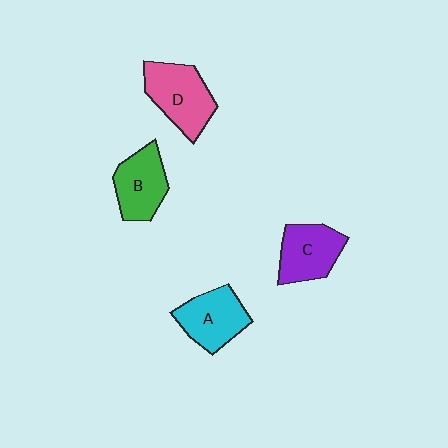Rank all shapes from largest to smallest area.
From largest to smallest: D (pink), A (cyan), C (purple), B (green).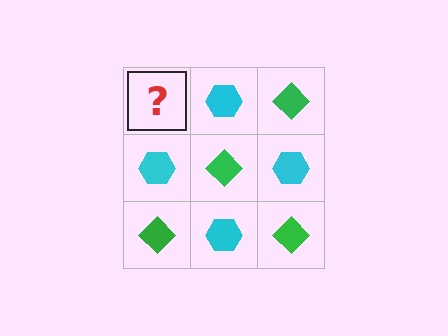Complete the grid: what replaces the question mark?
The question mark should be replaced with a green diamond.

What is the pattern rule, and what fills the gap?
The rule is that it alternates green diamond and cyan hexagon in a checkerboard pattern. The gap should be filled with a green diamond.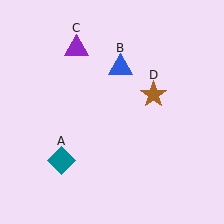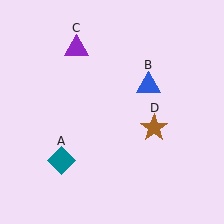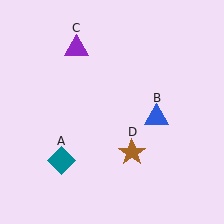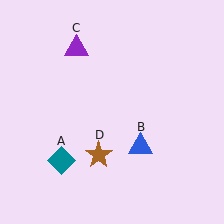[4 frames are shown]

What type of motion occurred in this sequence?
The blue triangle (object B), brown star (object D) rotated clockwise around the center of the scene.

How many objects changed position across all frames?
2 objects changed position: blue triangle (object B), brown star (object D).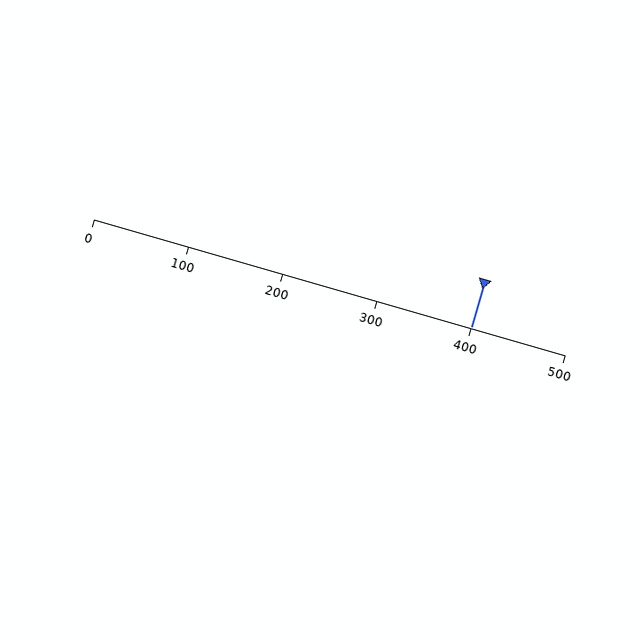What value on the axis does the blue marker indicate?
The marker indicates approximately 400.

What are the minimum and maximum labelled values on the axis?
The axis runs from 0 to 500.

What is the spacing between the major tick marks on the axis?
The major ticks are spaced 100 apart.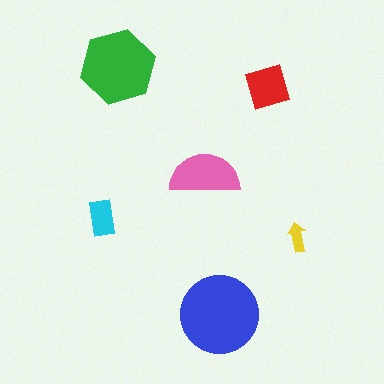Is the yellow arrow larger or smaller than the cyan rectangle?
Smaller.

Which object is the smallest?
The yellow arrow.